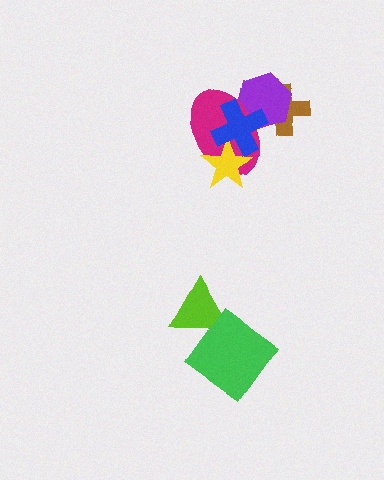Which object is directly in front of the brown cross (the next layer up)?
The purple hexagon is directly in front of the brown cross.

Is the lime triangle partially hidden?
Yes, it is partially covered by another shape.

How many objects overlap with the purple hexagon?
3 objects overlap with the purple hexagon.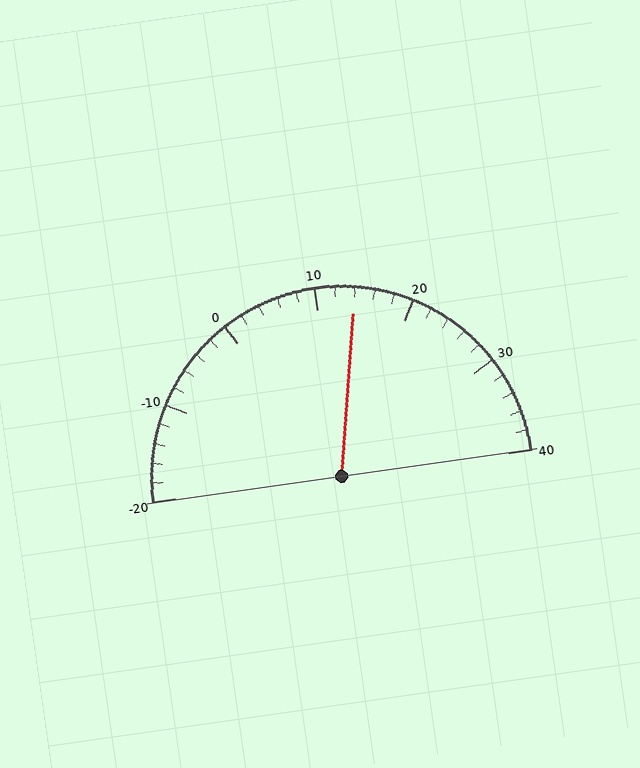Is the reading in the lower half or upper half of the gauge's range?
The reading is in the upper half of the range (-20 to 40).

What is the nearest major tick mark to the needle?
The nearest major tick mark is 10.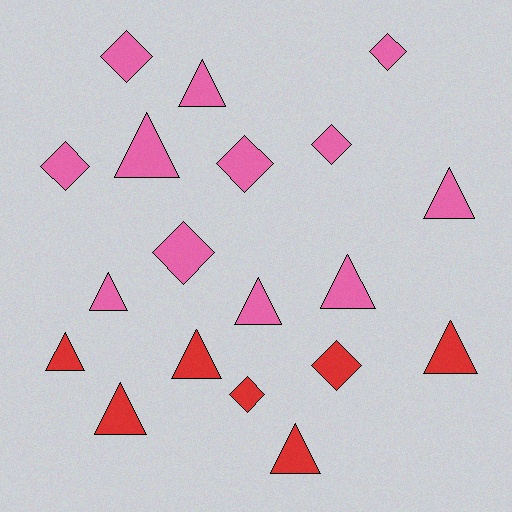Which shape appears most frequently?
Triangle, with 11 objects.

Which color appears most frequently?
Pink, with 12 objects.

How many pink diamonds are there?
There are 6 pink diamonds.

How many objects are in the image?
There are 19 objects.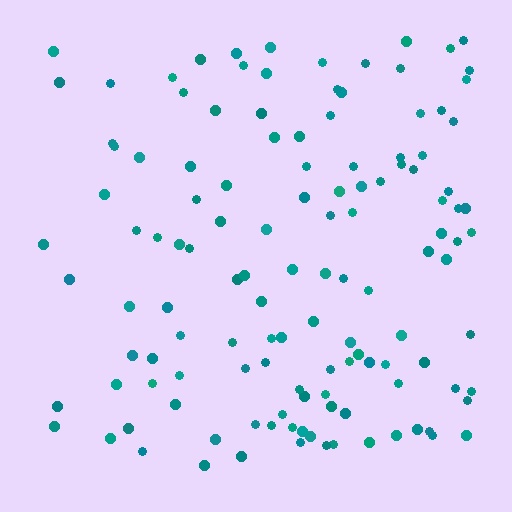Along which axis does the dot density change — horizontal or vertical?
Horizontal.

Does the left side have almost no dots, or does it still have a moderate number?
Still a moderate number, just noticeably fewer than the right.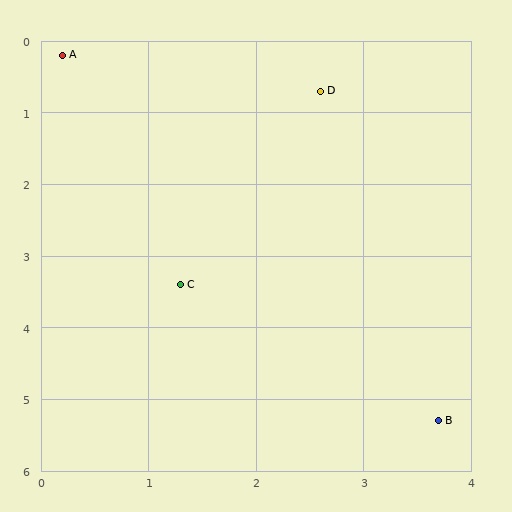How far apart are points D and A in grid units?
Points D and A are about 2.5 grid units apart.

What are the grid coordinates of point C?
Point C is at approximately (1.3, 3.4).